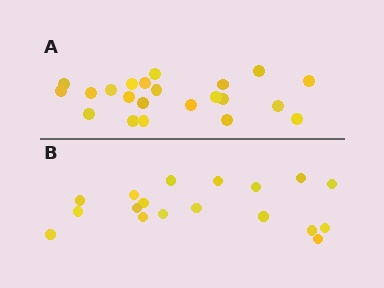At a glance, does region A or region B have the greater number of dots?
Region A (the top region) has more dots.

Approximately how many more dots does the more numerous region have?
Region A has about 4 more dots than region B.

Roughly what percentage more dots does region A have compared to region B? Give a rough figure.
About 20% more.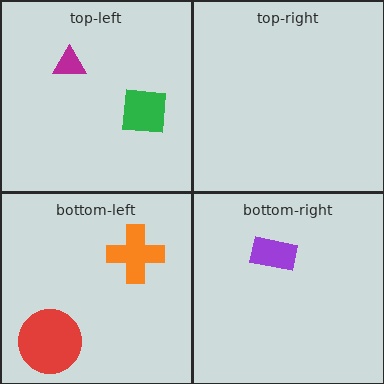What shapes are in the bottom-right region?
The purple rectangle.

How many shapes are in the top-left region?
2.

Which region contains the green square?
The top-left region.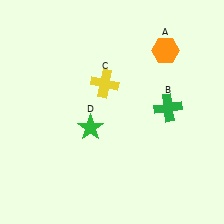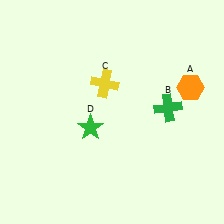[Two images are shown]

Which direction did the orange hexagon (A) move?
The orange hexagon (A) moved down.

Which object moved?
The orange hexagon (A) moved down.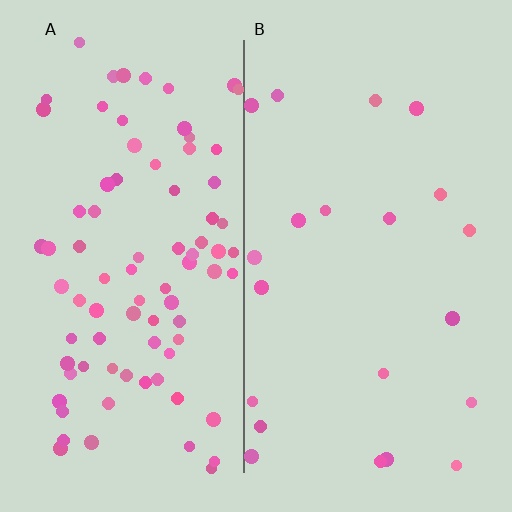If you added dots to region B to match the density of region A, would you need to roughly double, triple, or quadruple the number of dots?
Approximately quadruple.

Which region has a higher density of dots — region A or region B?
A (the left).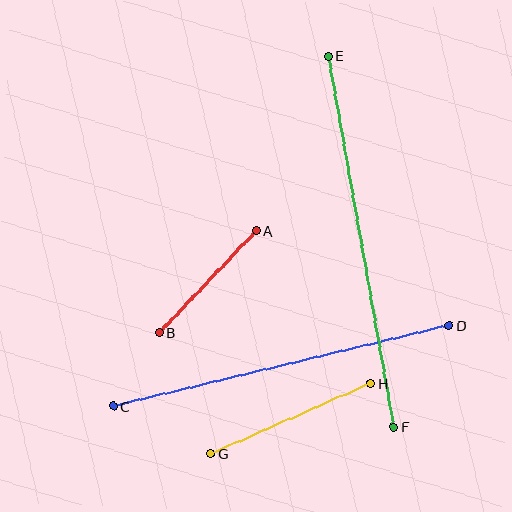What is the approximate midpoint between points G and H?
The midpoint is at approximately (291, 418) pixels.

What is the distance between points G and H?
The distance is approximately 175 pixels.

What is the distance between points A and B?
The distance is approximately 141 pixels.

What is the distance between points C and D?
The distance is approximately 345 pixels.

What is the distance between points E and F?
The distance is approximately 377 pixels.